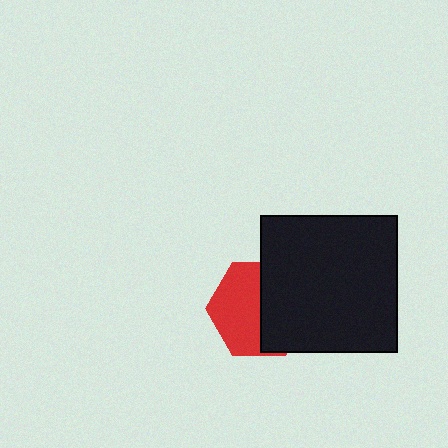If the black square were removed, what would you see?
You would see the complete red hexagon.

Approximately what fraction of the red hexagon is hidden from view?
Roughly 49% of the red hexagon is hidden behind the black square.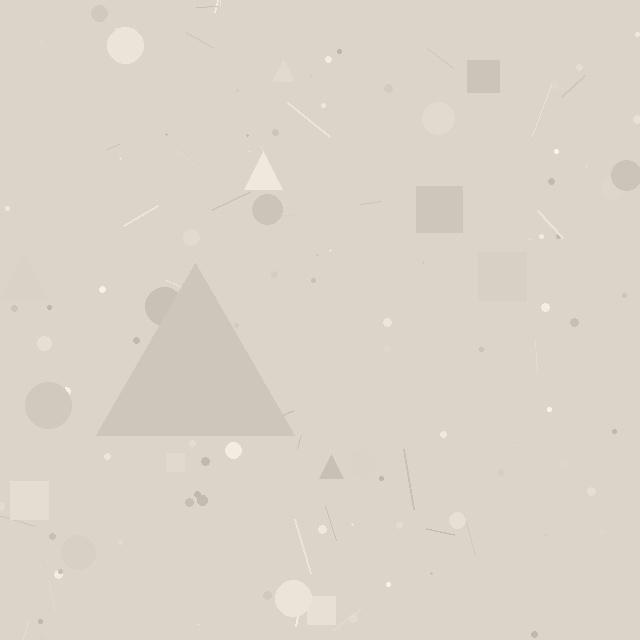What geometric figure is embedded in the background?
A triangle is embedded in the background.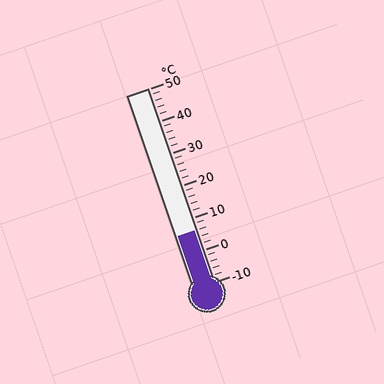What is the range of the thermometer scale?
The thermometer scale ranges from -10°C to 50°C.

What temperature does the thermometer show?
The thermometer shows approximately 6°C.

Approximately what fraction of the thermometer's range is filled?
The thermometer is filled to approximately 25% of its range.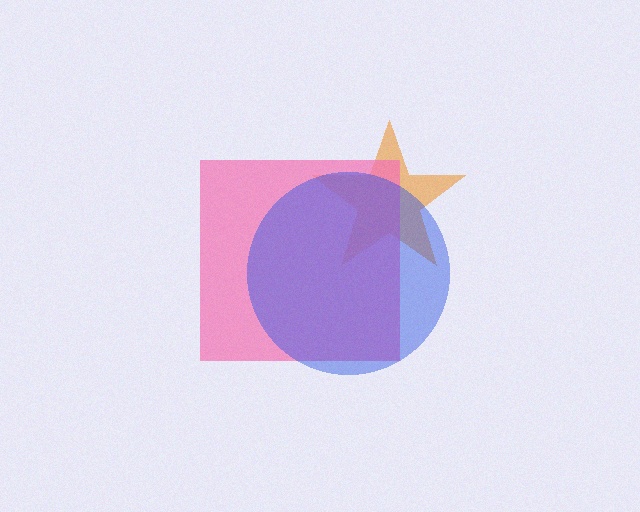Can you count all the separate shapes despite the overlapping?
Yes, there are 3 separate shapes.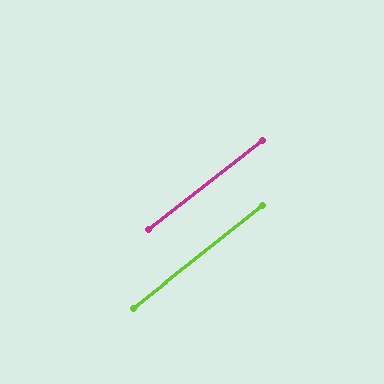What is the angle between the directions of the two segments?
Approximately 1 degree.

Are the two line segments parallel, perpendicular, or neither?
Parallel — their directions differ by only 0.6°.